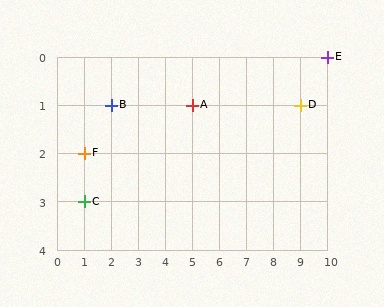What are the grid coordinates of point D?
Point D is at grid coordinates (9, 1).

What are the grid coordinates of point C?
Point C is at grid coordinates (1, 3).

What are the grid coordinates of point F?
Point F is at grid coordinates (1, 2).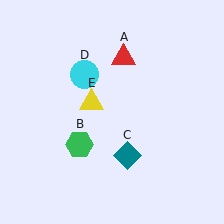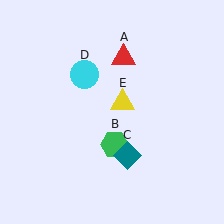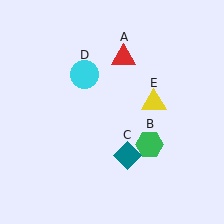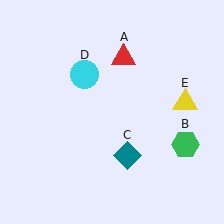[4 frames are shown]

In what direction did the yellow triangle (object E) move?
The yellow triangle (object E) moved right.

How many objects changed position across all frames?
2 objects changed position: green hexagon (object B), yellow triangle (object E).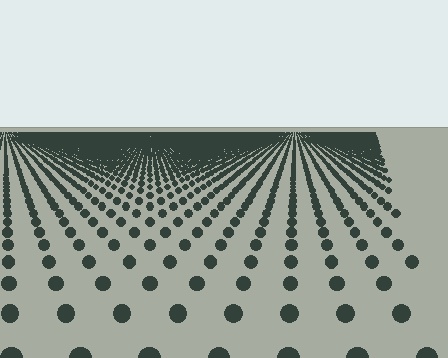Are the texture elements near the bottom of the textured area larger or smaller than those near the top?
Larger. Near the bottom, elements are closer to the viewer and appear at a bigger on-screen size.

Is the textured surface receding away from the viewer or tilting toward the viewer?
The surface is receding away from the viewer. Texture elements get smaller and denser toward the top.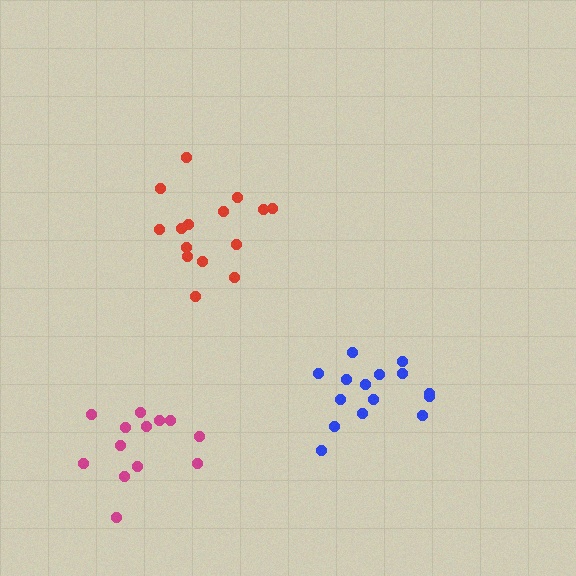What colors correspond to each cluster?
The clusters are colored: red, magenta, blue.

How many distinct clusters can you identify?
There are 3 distinct clusters.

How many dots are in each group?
Group 1: 15 dots, Group 2: 13 dots, Group 3: 15 dots (43 total).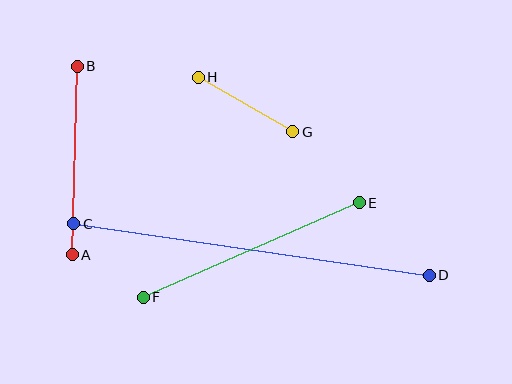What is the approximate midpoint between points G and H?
The midpoint is at approximately (246, 104) pixels.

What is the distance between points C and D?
The distance is approximately 359 pixels.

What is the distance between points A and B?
The distance is approximately 188 pixels.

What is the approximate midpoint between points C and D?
The midpoint is at approximately (251, 249) pixels.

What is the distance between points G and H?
The distance is approximately 109 pixels.